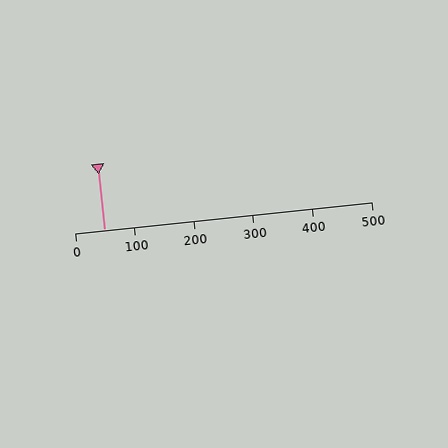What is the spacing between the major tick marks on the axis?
The major ticks are spaced 100 apart.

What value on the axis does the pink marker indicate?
The marker indicates approximately 50.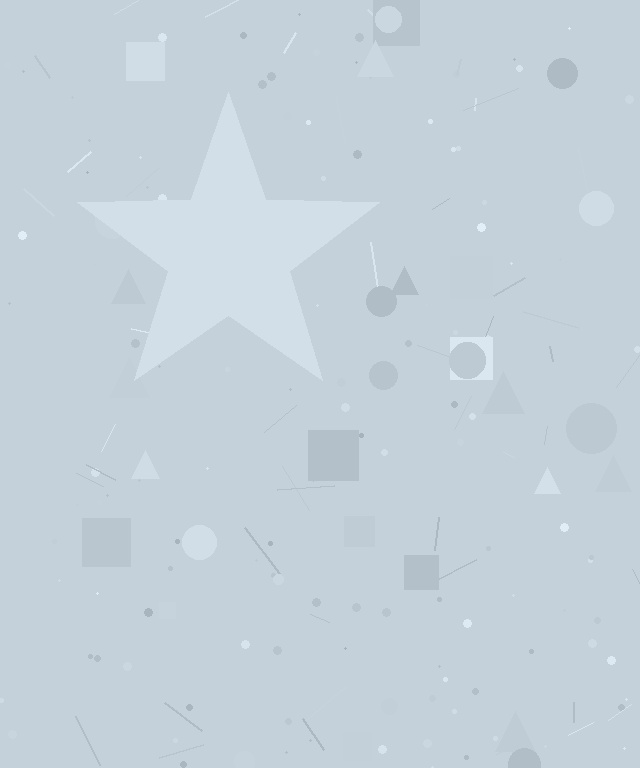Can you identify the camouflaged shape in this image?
The camouflaged shape is a star.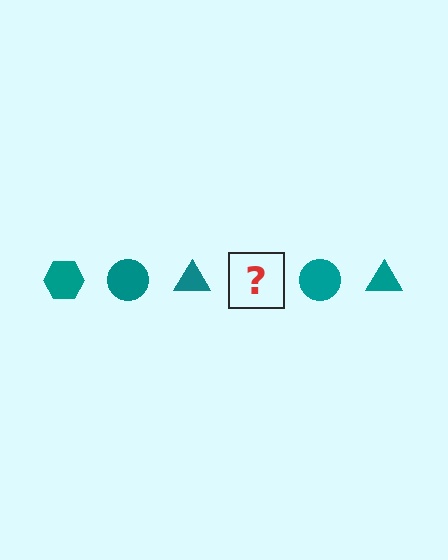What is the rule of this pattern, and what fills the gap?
The rule is that the pattern cycles through hexagon, circle, triangle shapes in teal. The gap should be filled with a teal hexagon.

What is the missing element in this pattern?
The missing element is a teal hexagon.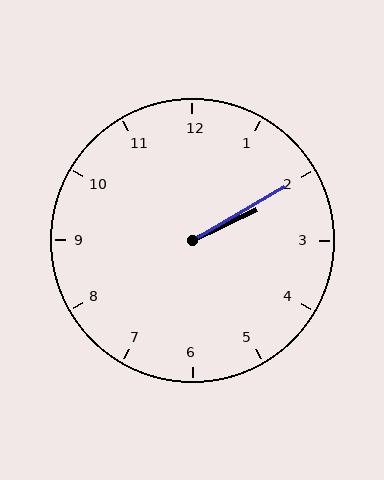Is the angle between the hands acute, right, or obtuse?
It is acute.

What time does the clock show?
2:10.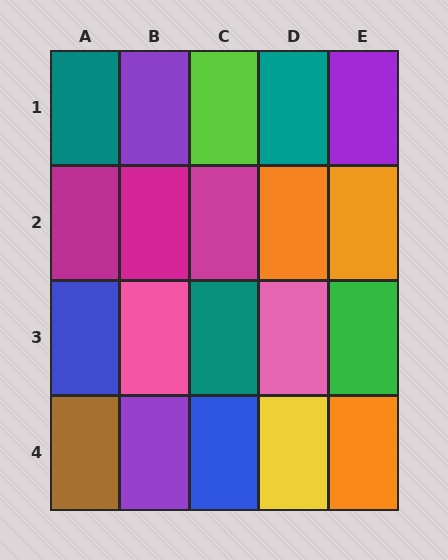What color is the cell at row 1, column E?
Purple.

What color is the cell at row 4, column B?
Purple.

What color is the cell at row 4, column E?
Orange.